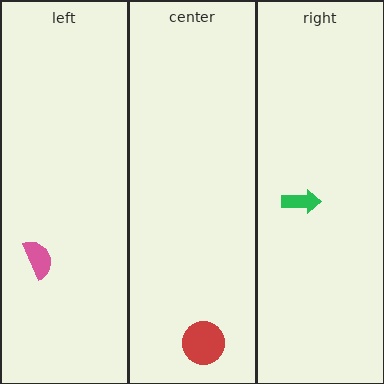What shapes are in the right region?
The green arrow.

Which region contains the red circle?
The center region.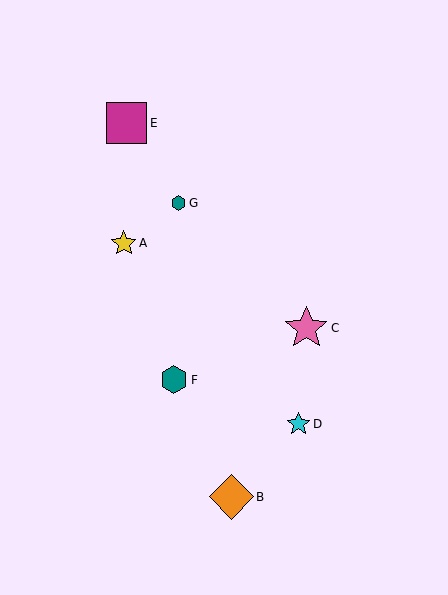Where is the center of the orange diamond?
The center of the orange diamond is at (231, 497).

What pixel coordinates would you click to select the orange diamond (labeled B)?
Click at (231, 497) to select the orange diamond B.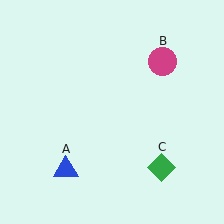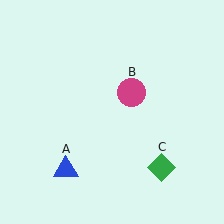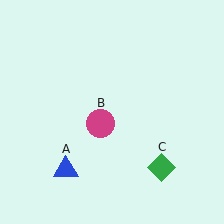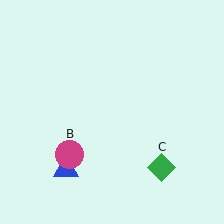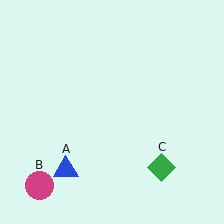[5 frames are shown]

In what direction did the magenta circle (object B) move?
The magenta circle (object B) moved down and to the left.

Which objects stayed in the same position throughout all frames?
Blue triangle (object A) and green diamond (object C) remained stationary.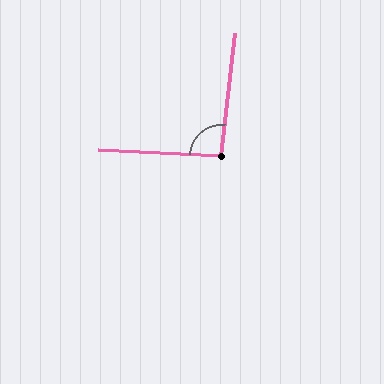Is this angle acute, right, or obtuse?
It is approximately a right angle.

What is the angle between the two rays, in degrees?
Approximately 94 degrees.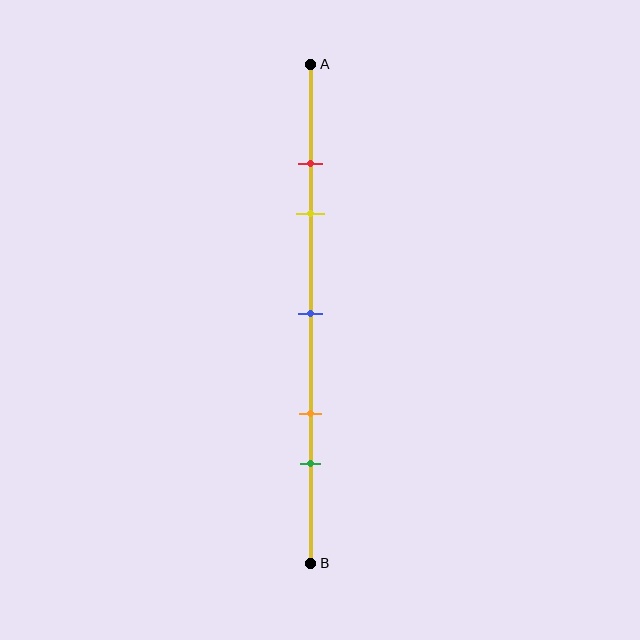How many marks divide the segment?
There are 5 marks dividing the segment.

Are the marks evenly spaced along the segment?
No, the marks are not evenly spaced.